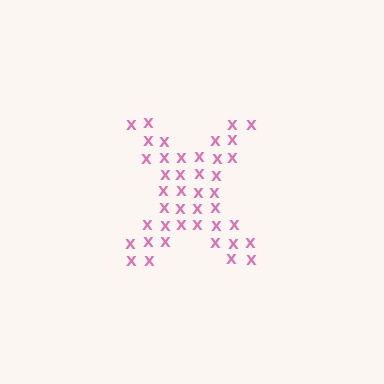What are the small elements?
The small elements are letter X's.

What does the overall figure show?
The overall figure shows the letter X.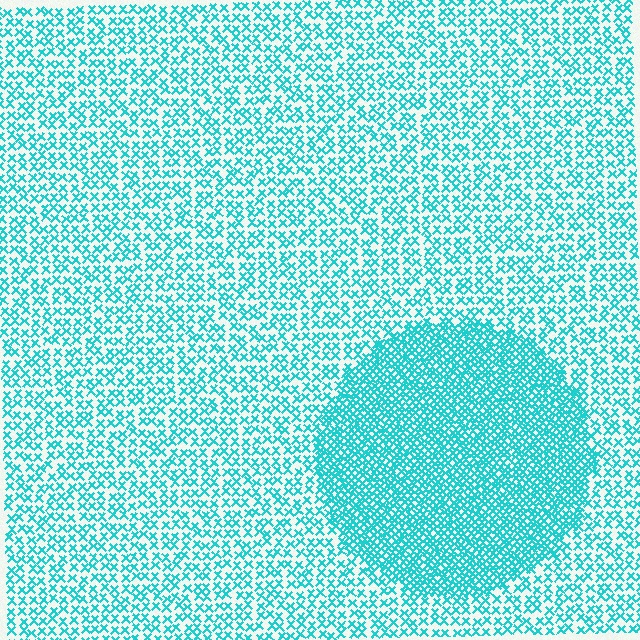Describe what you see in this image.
The image contains small cyan elements arranged at two different densities. A circle-shaped region is visible where the elements are more densely packed than the surrounding area.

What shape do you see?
I see a circle.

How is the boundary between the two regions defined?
The boundary is defined by a change in element density (approximately 2.2x ratio). All elements are the same color, size, and shape.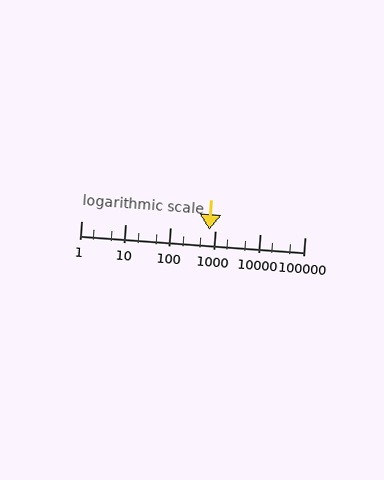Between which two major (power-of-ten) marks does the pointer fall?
The pointer is between 100 and 1000.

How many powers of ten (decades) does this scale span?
The scale spans 5 decades, from 1 to 100000.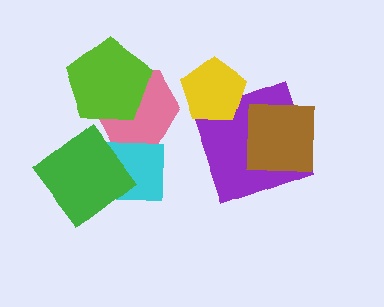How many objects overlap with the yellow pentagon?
1 object overlaps with the yellow pentagon.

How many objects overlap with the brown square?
1 object overlaps with the brown square.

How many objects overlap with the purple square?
2 objects overlap with the purple square.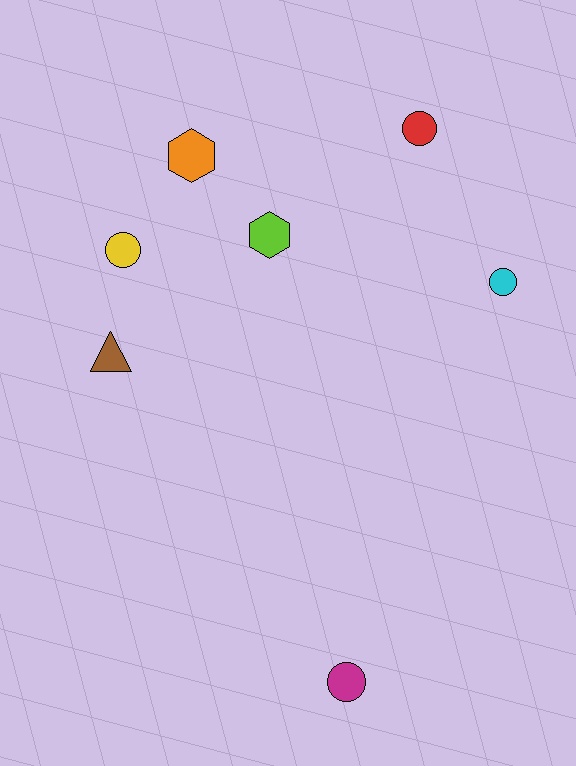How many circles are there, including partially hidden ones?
There are 4 circles.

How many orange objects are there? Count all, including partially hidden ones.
There is 1 orange object.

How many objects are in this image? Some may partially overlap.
There are 7 objects.